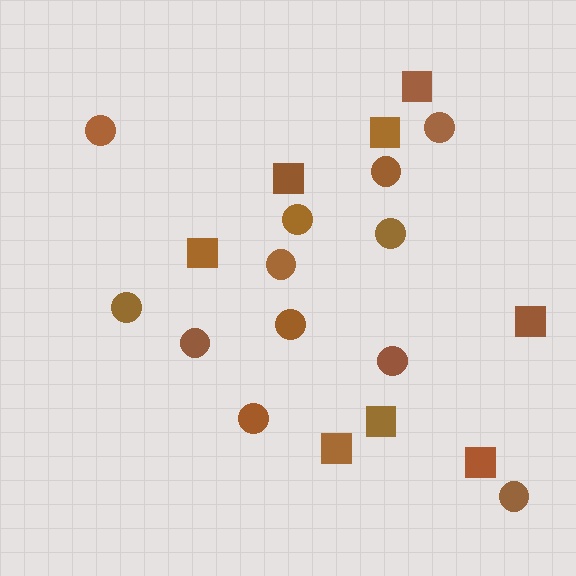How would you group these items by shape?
There are 2 groups: one group of circles (12) and one group of squares (8).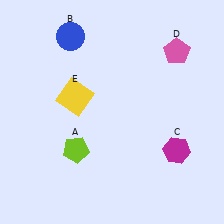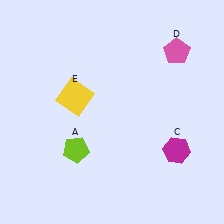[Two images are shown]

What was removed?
The blue circle (B) was removed in Image 2.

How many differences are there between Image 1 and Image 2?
There is 1 difference between the two images.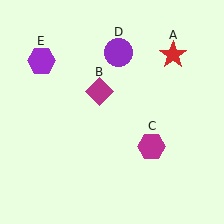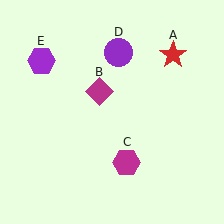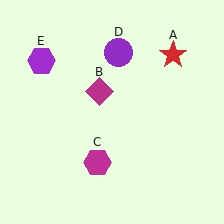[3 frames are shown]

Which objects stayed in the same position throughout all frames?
Red star (object A) and magenta diamond (object B) and purple circle (object D) and purple hexagon (object E) remained stationary.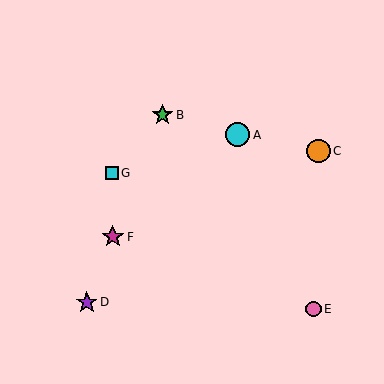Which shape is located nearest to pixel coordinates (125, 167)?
The cyan square (labeled G) at (112, 173) is nearest to that location.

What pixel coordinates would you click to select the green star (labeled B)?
Click at (163, 115) to select the green star B.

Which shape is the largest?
The cyan circle (labeled A) is the largest.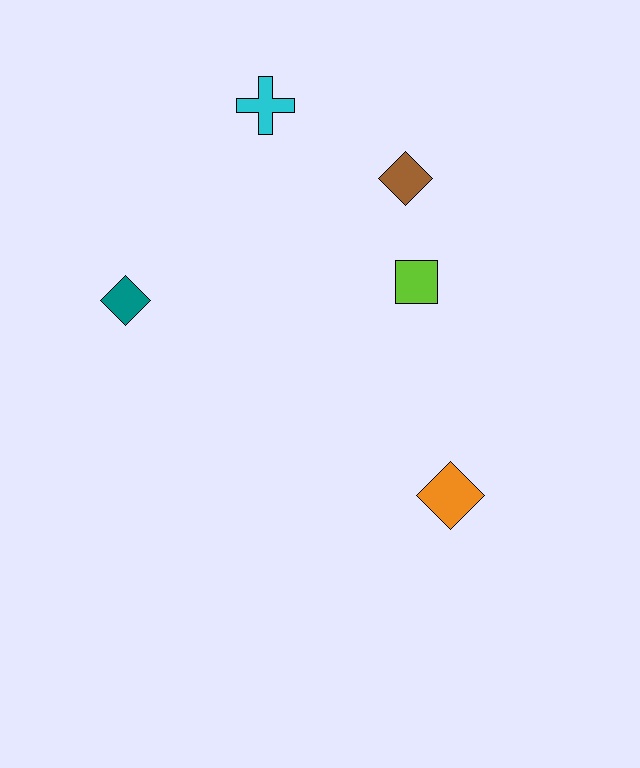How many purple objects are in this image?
There are no purple objects.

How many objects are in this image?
There are 5 objects.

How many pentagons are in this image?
There are no pentagons.